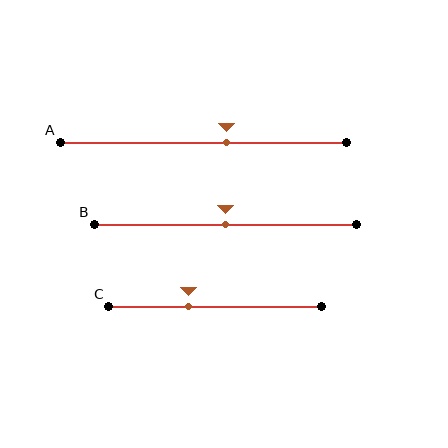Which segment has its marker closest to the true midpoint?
Segment B has its marker closest to the true midpoint.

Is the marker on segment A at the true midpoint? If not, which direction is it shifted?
No, the marker on segment A is shifted to the right by about 8% of the segment length.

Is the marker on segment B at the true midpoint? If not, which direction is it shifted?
Yes, the marker on segment B is at the true midpoint.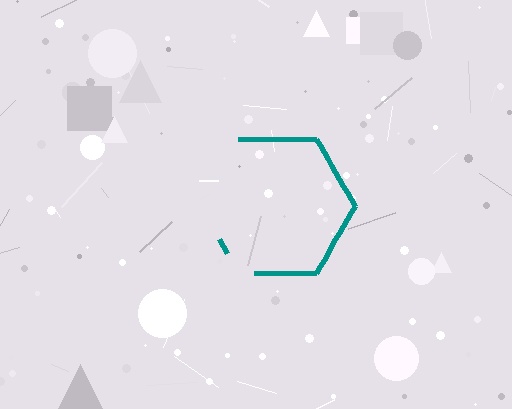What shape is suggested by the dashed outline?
The dashed outline suggests a hexagon.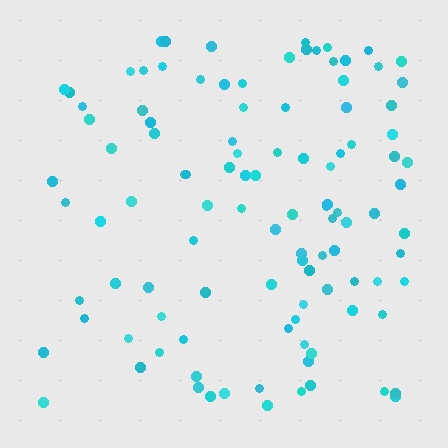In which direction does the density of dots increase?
From left to right, with the right side densest.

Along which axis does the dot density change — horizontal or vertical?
Horizontal.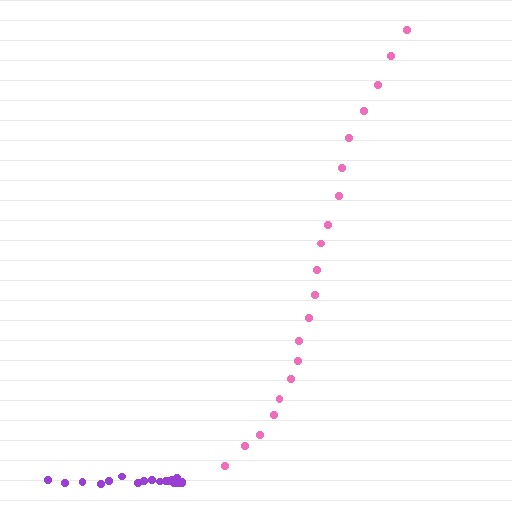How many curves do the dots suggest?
There are 2 distinct paths.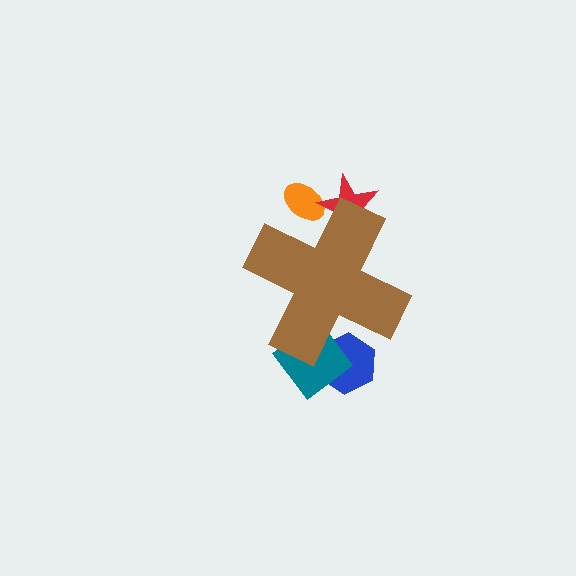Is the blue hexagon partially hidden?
Yes, the blue hexagon is partially hidden behind the brown cross.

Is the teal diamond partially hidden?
Yes, the teal diamond is partially hidden behind the brown cross.